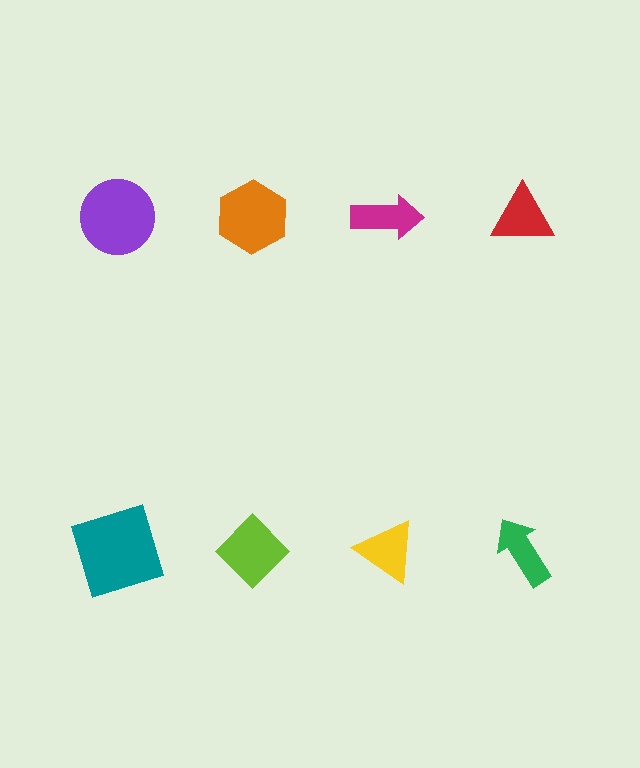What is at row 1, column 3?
A magenta arrow.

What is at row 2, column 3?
A yellow triangle.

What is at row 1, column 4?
A red triangle.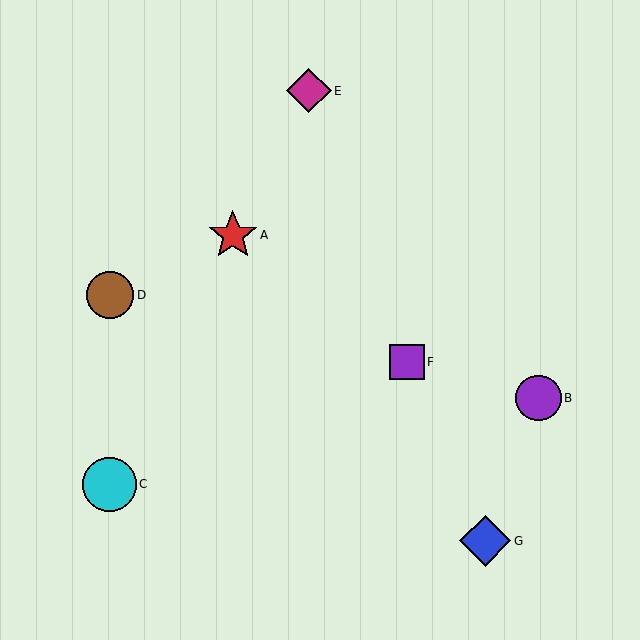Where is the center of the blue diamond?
The center of the blue diamond is at (485, 541).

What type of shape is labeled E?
Shape E is a magenta diamond.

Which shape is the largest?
The cyan circle (labeled C) is the largest.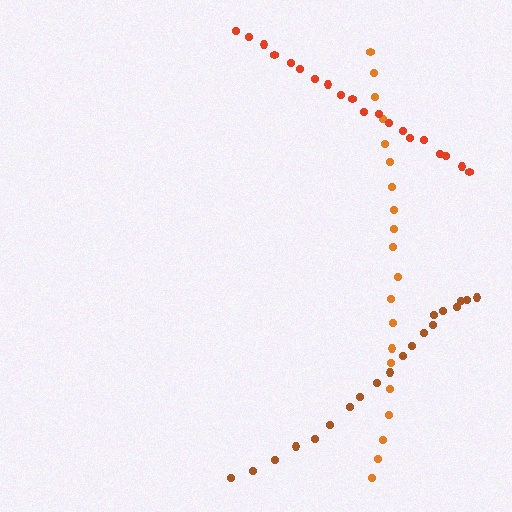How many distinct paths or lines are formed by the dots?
There are 3 distinct paths.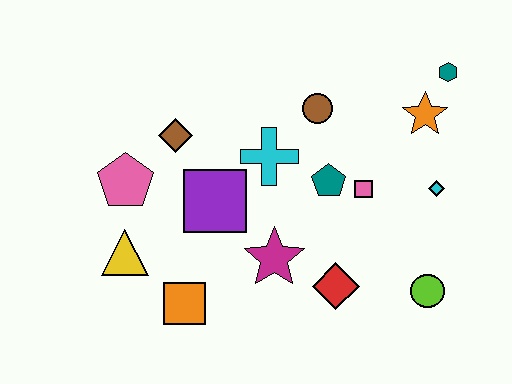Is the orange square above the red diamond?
No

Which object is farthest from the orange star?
The yellow triangle is farthest from the orange star.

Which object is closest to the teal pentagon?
The pink square is closest to the teal pentagon.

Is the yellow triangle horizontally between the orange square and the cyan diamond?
No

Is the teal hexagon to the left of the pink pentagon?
No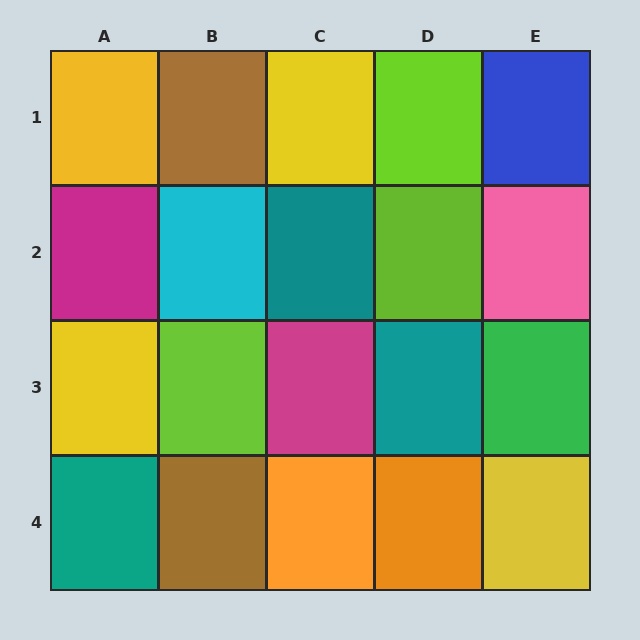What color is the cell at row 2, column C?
Teal.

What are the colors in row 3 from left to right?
Yellow, lime, magenta, teal, green.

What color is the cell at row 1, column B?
Brown.